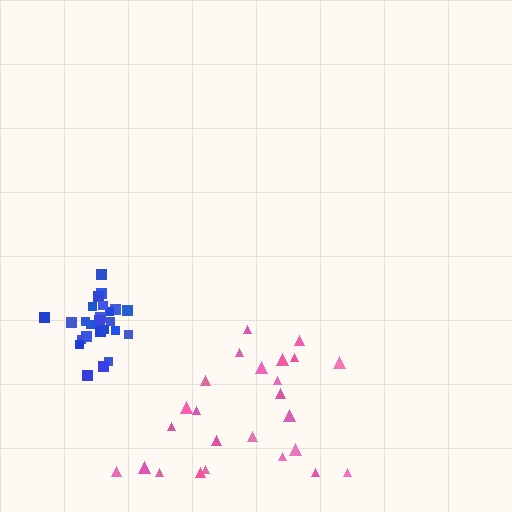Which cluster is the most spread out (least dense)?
Pink.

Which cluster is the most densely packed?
Blue.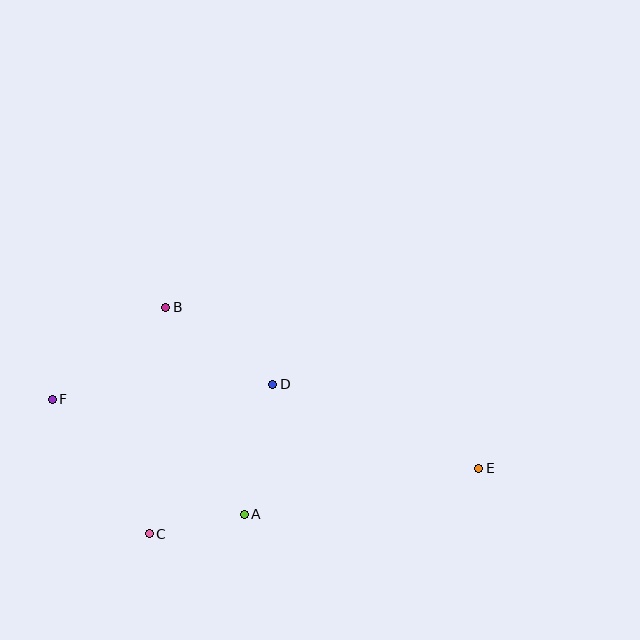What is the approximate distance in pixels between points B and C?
The distance between B and C is approximately 227 pixels.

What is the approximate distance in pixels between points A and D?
The distance between A and D is approximately 133 pixels.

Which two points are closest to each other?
Points A and C are closest to each other.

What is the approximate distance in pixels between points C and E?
The distance between C and E is approximately 336 pixels.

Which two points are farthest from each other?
Points E and F are farthest from each other.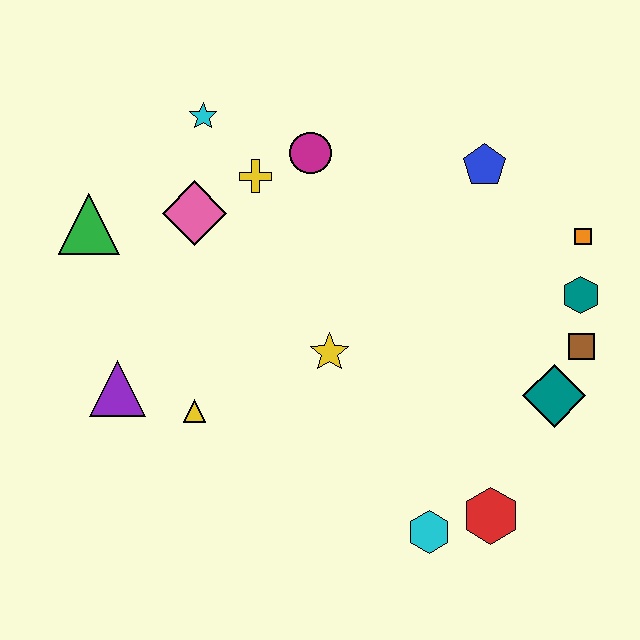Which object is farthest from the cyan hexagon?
The cyan star is farthest from the cyan hexagon.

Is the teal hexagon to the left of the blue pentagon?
No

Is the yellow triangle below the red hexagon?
No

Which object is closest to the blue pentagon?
The orange square is closest to the blue pentagon.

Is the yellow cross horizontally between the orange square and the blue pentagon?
No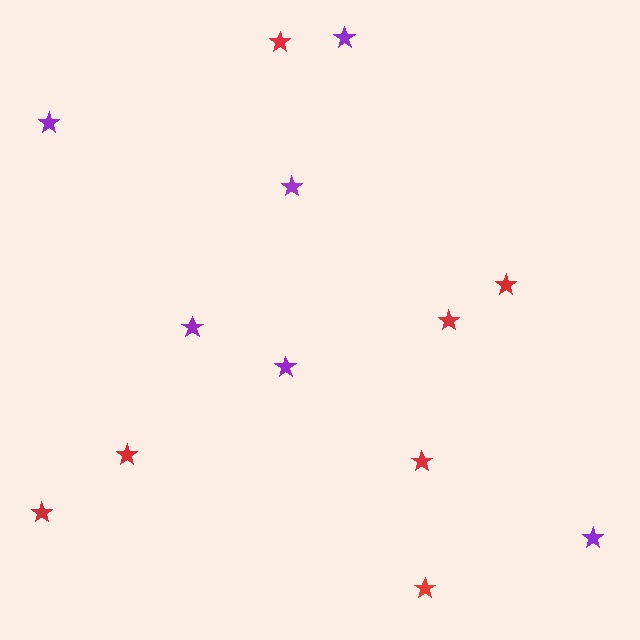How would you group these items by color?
There are 2 groups: one group of red stars (7) and one group of purple stars (6).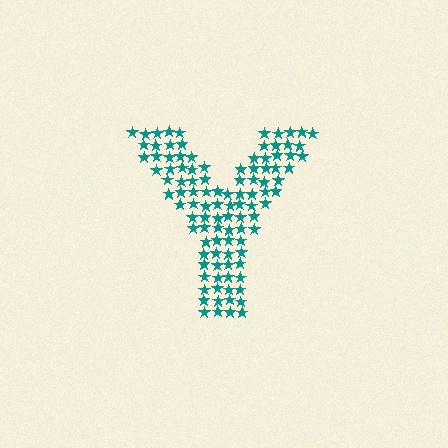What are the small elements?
The small elements are stars.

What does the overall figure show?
The overall figure shows the letter Y.